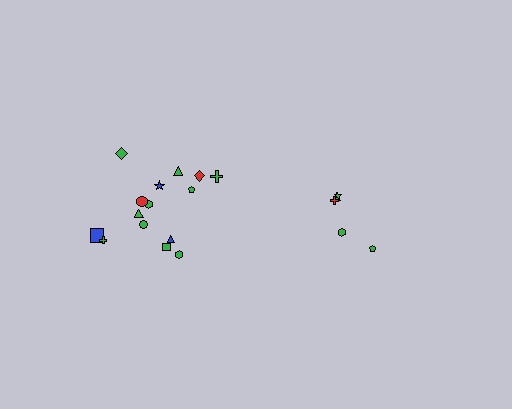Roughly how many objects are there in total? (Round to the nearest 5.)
Roughly 20 objects in total.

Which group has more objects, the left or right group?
The left group.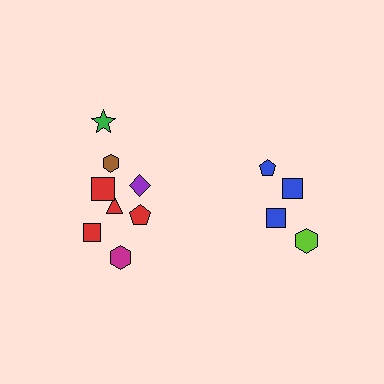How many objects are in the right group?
There are 4 objects.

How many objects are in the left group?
There are 8 objects.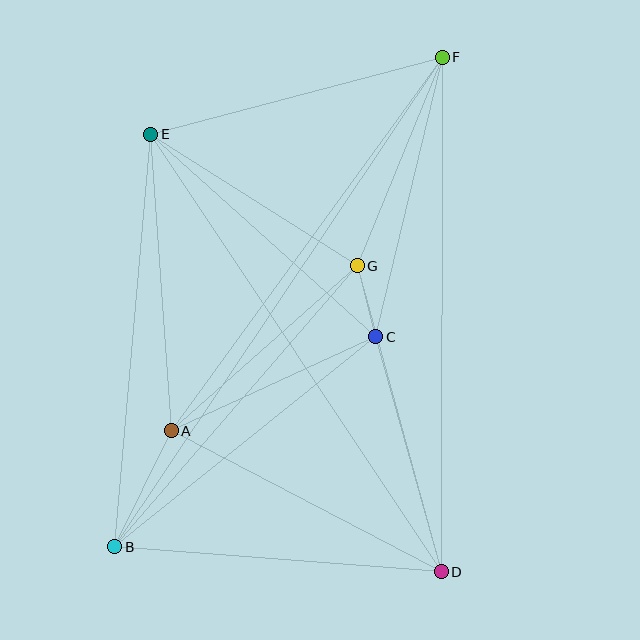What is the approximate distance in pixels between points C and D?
The distance between C and D is approximately 244 pixels.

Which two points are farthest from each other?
Points B and F are farthest from each other.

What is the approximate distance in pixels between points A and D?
The distance between A and D is approximately 304 pixels.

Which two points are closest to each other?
Points C and G are closest to each other.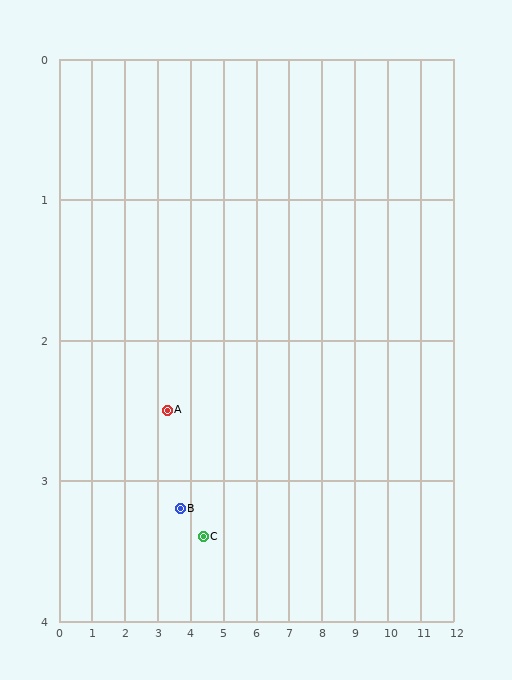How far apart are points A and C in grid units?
Points A and C are about 1.4 grid units apart.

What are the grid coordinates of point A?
Point A is at approximately (3.3, 2.5).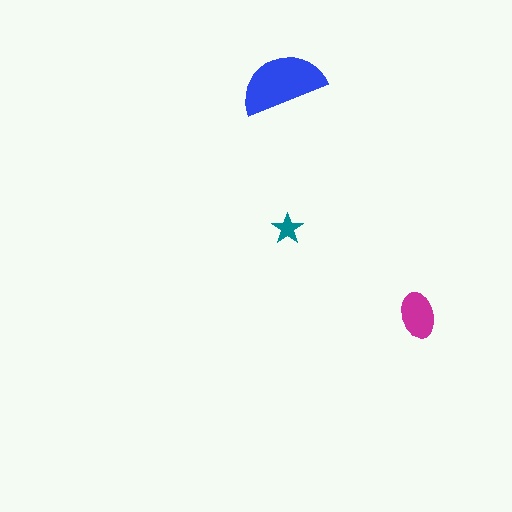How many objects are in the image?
There are 3 objects in the image.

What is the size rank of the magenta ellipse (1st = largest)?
2nd.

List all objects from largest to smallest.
The blue semicircle, the magenta ellipse, the teal star.